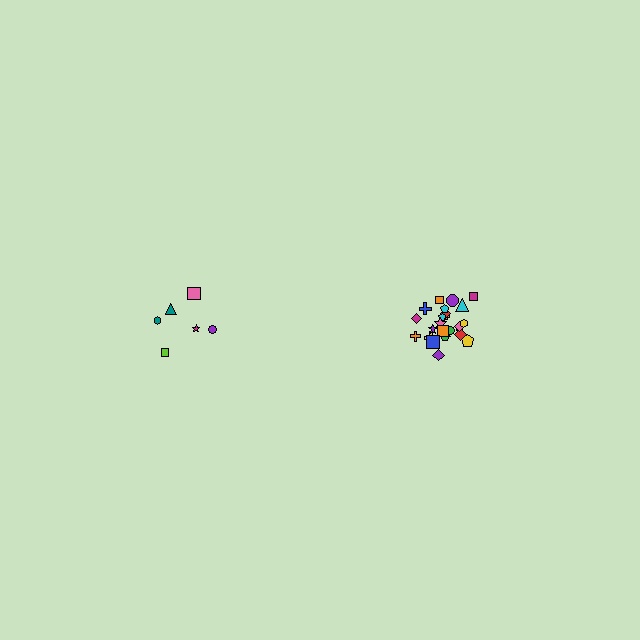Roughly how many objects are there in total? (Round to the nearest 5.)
Roughly 30 objects in total.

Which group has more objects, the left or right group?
The right group.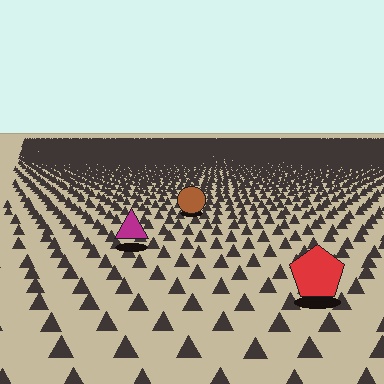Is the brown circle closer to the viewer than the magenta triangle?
No. The magenta triangle is closer — you can tell from the texture gradient: the ground texture is coarser near it.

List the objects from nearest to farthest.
From nearest to farthest: the red pentagon, the magenta triangle, the brown circle.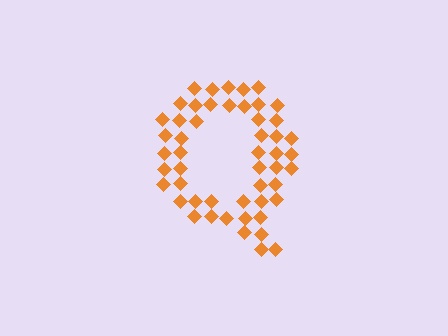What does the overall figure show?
The overall figure shows the letter Q.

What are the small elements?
The small elements are diamonds.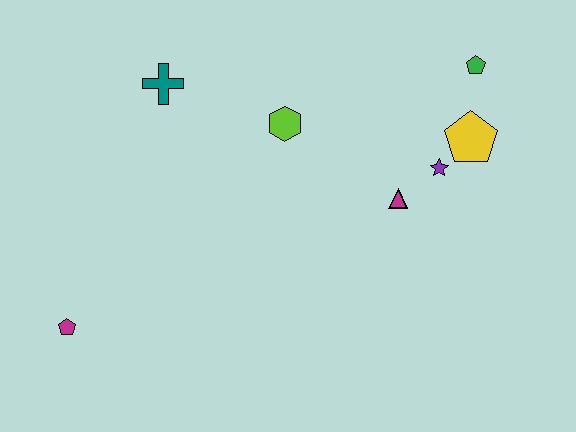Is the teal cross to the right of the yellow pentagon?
No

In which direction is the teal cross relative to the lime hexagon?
The teal cross is to the left of the lime hexagon.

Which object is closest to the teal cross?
The lime hexagon is closest to the teal cross.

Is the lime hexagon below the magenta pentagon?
No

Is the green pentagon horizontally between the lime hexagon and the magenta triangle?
No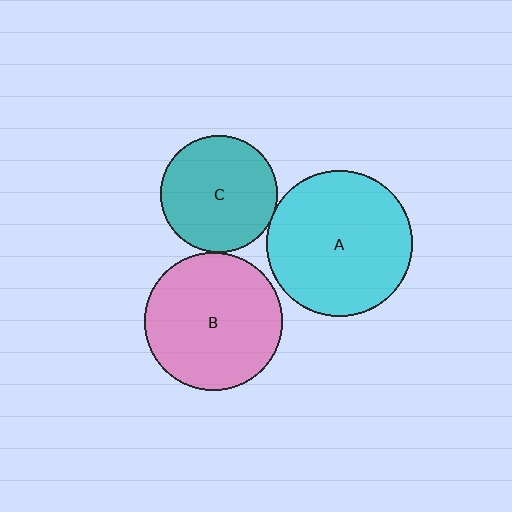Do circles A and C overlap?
Yes.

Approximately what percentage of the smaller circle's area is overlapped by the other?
Approximately 5%.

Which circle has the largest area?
Circle A (cyan).